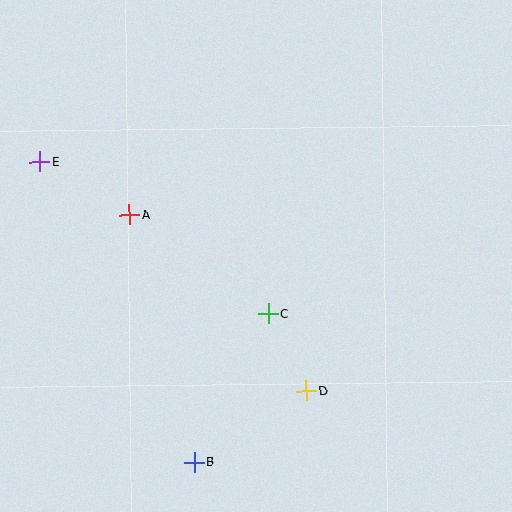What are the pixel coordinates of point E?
Point E is at (40, 162).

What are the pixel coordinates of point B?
Point B is at (195, 462).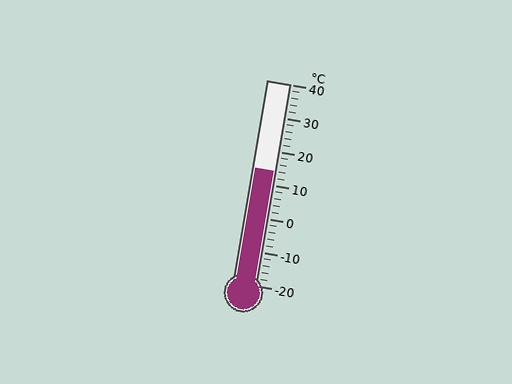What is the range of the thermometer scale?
The thermometer scale ranges from -20°C to 40°C.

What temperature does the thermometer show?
The thermometer shows approximately 14°C.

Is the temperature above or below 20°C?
The temperature is below 20°C.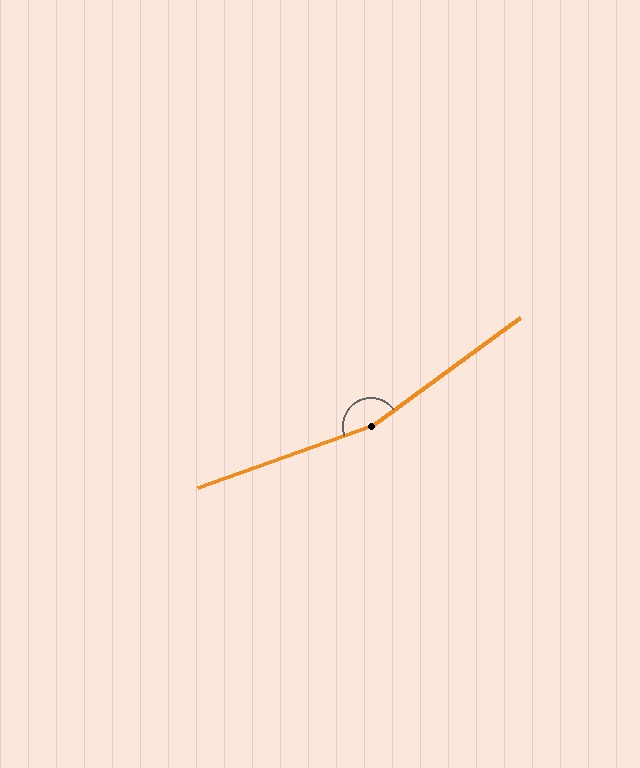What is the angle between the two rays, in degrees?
Approximately 163 degrees.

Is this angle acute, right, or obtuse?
It is obtuse.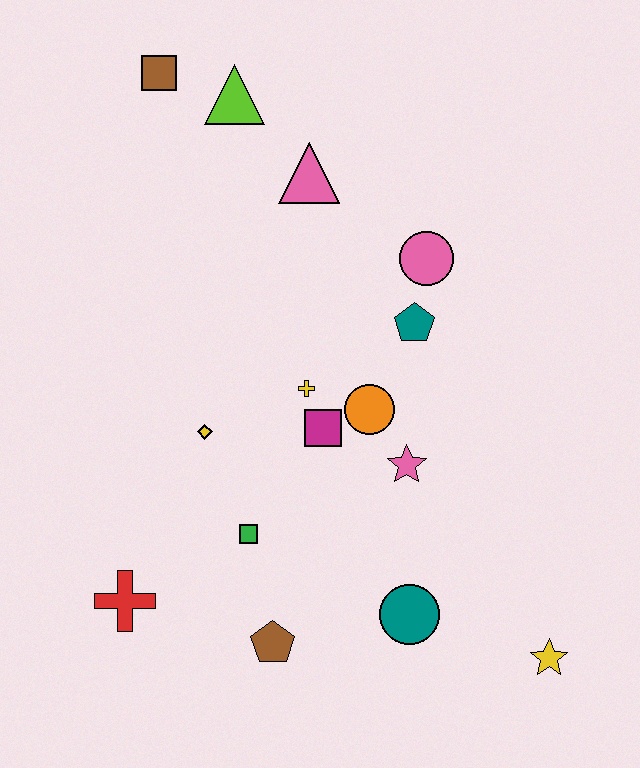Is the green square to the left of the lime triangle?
No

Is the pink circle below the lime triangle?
Yes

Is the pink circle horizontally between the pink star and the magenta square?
No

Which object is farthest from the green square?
The brown square is farthest from the green square.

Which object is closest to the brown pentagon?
The green square is closest to the brown pentagon.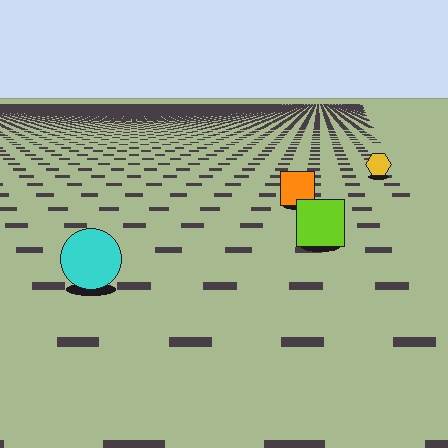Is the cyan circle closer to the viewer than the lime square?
Yes. The cyan circle is closer — you can tell from the texture gradient: the ground texture is coarser near it.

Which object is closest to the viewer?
The cyan circle is closest. The texture marks near it are larger and more spread out.